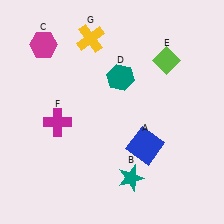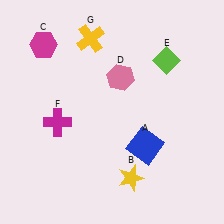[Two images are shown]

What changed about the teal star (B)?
In Image 1, B is teal. In Image 2, it changed to yellow.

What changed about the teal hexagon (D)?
In Image 1, D is teal. In Image 2, it changed to pink.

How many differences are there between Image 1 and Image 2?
There are 2 differences between the two images.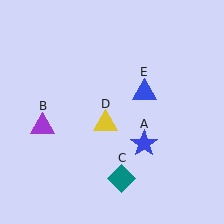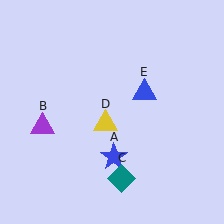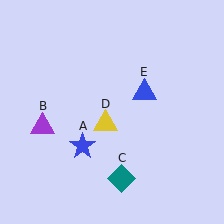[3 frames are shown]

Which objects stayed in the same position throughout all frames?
Purple triangle (object B) and teal diamond (object C) and yellow triangle (object D) and blue triangle (object E) remained stationary.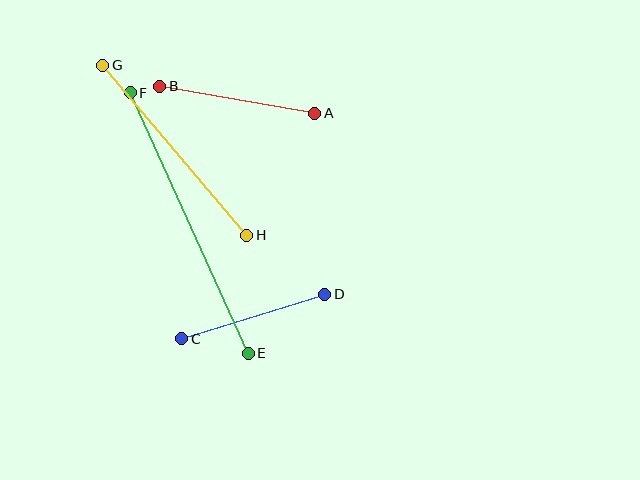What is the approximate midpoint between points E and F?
The midpoint is at approximately (189, 223) pixels.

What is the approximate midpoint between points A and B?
The midpoint is at approximately (237, 100) pixels.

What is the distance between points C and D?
The distance is approximately 149 pixels.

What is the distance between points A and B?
The distance is approximately 157 pixels.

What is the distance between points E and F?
The distance is approximately 286 pixels.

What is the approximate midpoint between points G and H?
The midpoint is at approximately (175, 150) pixels.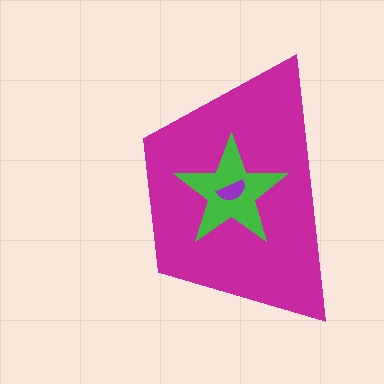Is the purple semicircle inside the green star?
Yes.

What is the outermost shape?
The magenta trapezoid.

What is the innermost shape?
The purple semicircle.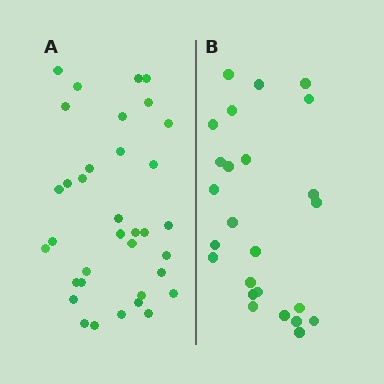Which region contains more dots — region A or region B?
Region A (the left region) has more dots.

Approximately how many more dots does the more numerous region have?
Region A has roughly 10 or so more dots than region B.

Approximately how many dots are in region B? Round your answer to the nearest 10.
About 20 dots. (The exact count is 25, which rounds to 20.)